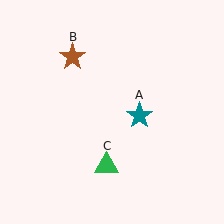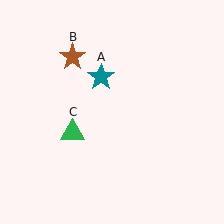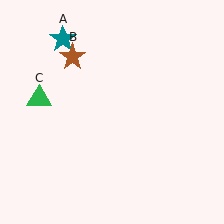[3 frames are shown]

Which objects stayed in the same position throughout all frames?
Brown star (object B) remained stationary.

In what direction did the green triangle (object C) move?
The green triangle (object C) moved up and to the left.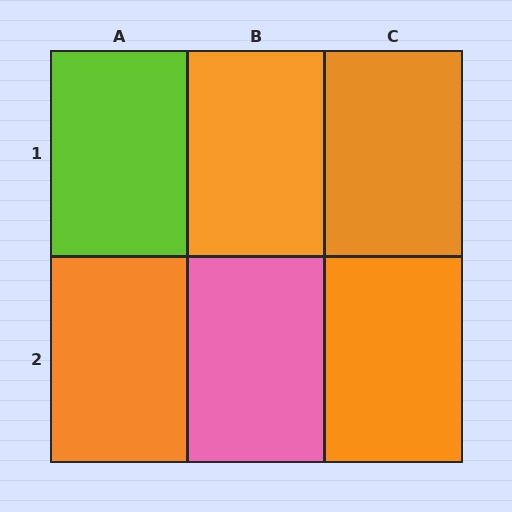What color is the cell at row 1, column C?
Orange.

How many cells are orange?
4 cells are orange.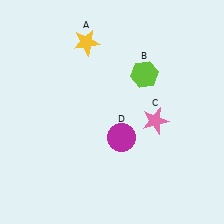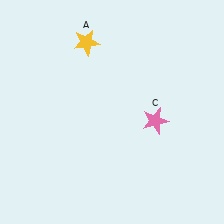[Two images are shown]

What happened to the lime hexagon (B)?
The lime hexagon (B) was removed in Image 2. It was in the top-right area of Image 1.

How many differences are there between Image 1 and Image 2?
There are 2 differences between the two images.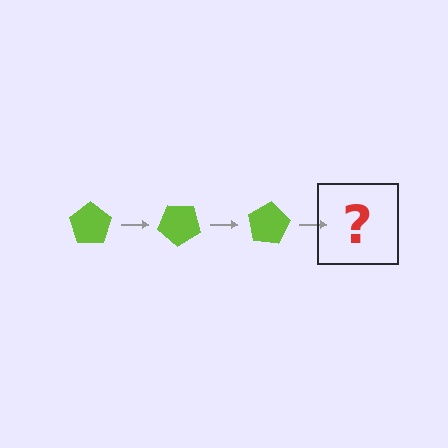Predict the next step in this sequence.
The next step is a lime pentagon rotated 120 degrees.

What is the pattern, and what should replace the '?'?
The pattern is that the pentagon rotates 40 degrees each step. The '?' should be a lime pentagon rotated 120 degrees.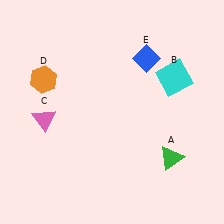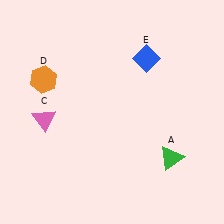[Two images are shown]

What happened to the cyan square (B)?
The cyan square (B) was removed in Image 2. It was in the top-right area of Image 1.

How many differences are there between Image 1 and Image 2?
There is 1 difference between the two images.